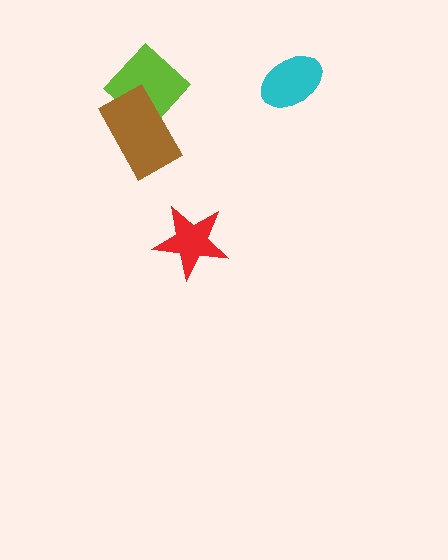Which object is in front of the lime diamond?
The brown rectangle is in front of the lime diamond.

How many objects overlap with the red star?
0 objects overlap with the red star.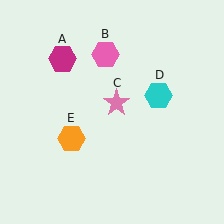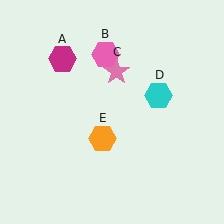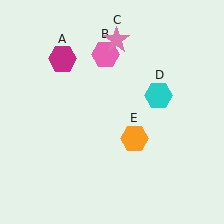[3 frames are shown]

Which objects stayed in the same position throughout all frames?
Magenta hexagon (object A) and pink hexagon (object B) and cyan hexagon (object D) remained stationary.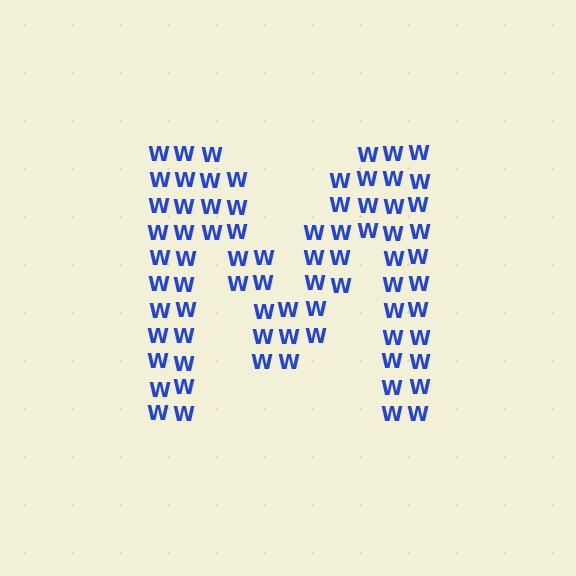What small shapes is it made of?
It is made of small letter W's.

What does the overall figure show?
The overall figure shows the letter M.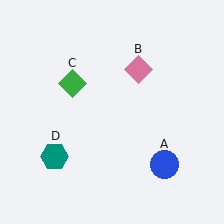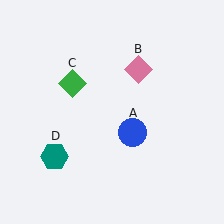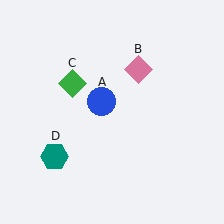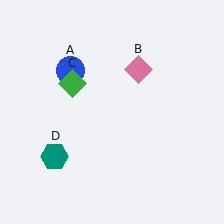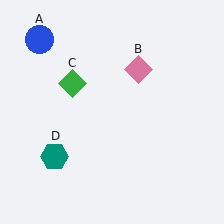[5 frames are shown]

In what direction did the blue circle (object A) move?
The blue circle (object A) moved up and to the left.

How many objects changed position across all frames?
1 object changed position: blue circle (object A).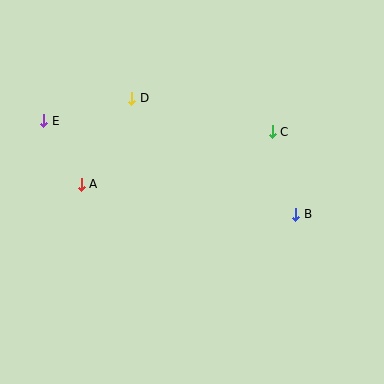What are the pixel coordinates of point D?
Point D is at (132, 98).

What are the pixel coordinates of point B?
Point B is at (296, 214).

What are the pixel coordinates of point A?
Point A is at (81, 184).